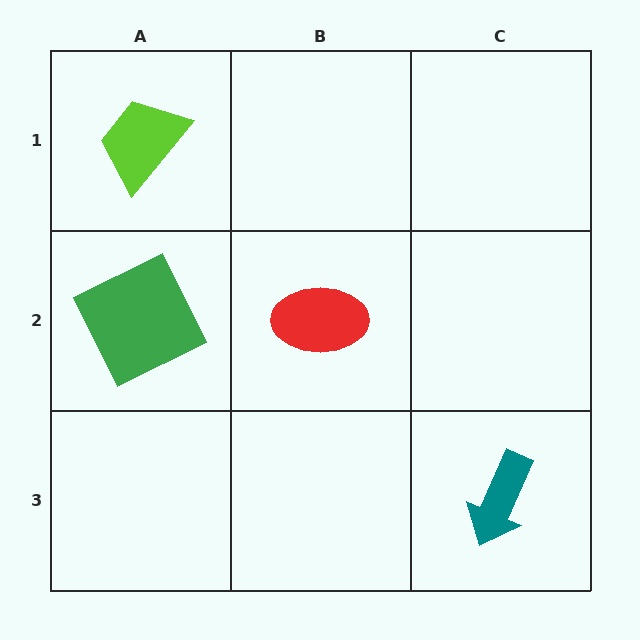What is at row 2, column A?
A green square.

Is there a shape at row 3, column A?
No, that cell is empty.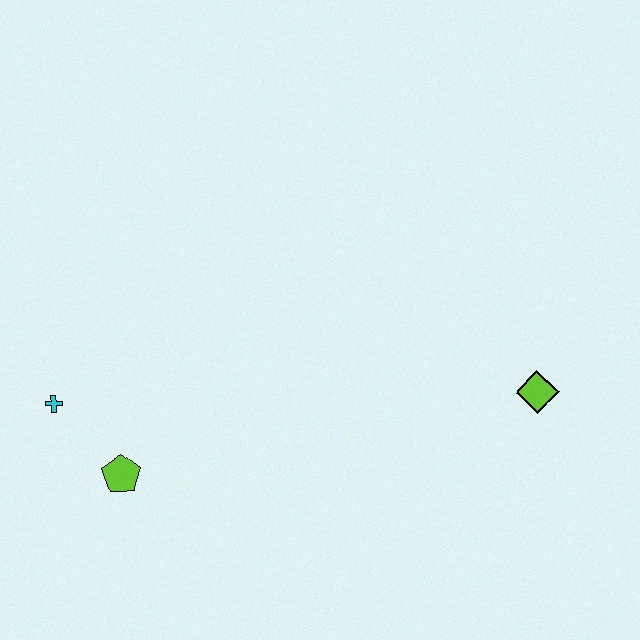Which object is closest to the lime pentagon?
The cyan cross is closest to the lime pentagon.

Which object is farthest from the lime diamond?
The cyan cross is farthest from the lime diamond.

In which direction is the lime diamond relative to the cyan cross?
The lime diamond is to the right of the cyan cross.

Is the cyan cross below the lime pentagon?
No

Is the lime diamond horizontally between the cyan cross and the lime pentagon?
No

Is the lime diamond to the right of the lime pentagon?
Yes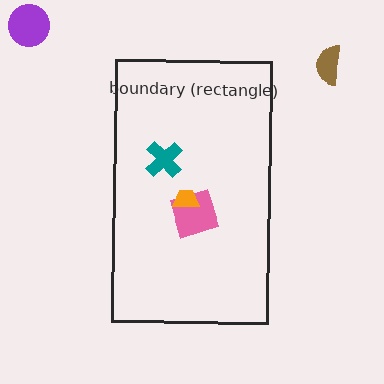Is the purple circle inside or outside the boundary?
Outside.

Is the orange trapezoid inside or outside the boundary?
Inside.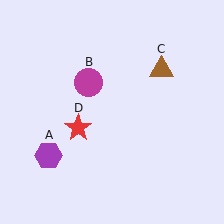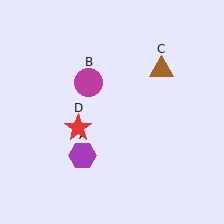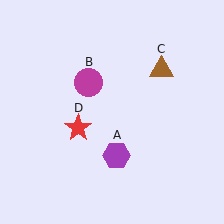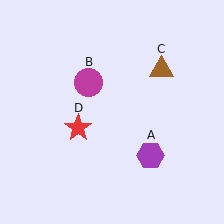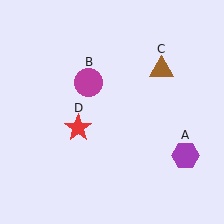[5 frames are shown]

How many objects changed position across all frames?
1 object changed position: purple hexagon (object A).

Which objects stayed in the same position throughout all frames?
Magenta circle (object B) and brown triangle (object C) and red star (object D) remained stationary.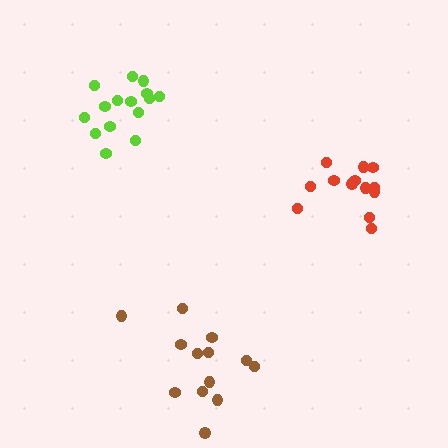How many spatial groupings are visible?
There are 3 spatial groupings.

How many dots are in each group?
Group 1: 15 dots, Group 2: 13 dots, Group 3: 13 dots (41 total).